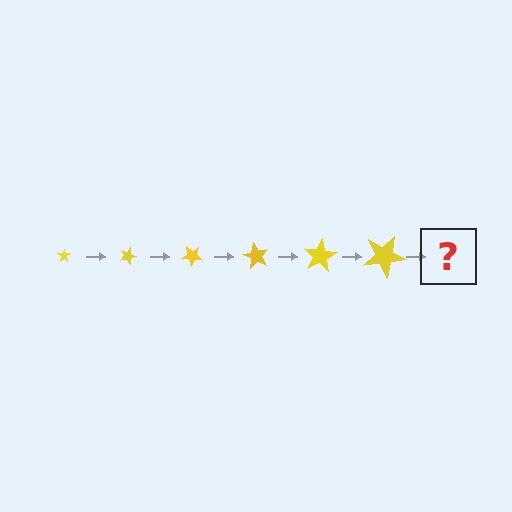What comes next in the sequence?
The next element should be a star, larger than the previous one and rotated 120 degrees from the start.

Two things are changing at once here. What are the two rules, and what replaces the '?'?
The two rules are that the star grows larger each step and it rotates 20 degrees each step. The '?' should be a star, larger than the previous one and rotated 120 degrees from the start.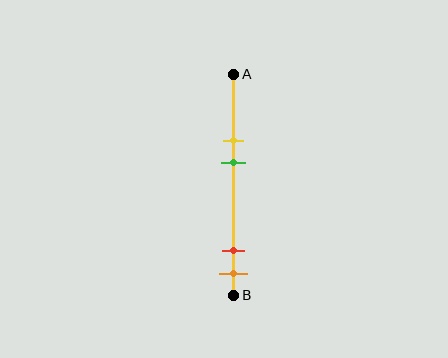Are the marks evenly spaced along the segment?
No, the marks are not evenly spaced.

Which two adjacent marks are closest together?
The red and orange marks are the closest adjacent pair.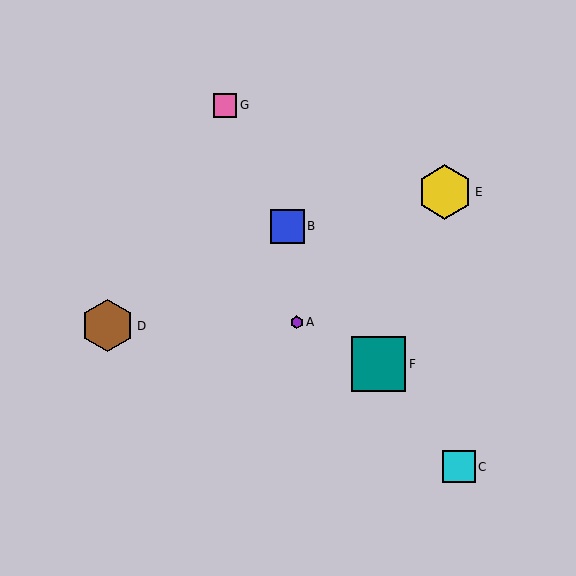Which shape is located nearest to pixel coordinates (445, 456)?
The cyan square (labeled C) at (459, 467) is nearest to that location.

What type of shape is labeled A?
Shape A is a purple hexagon.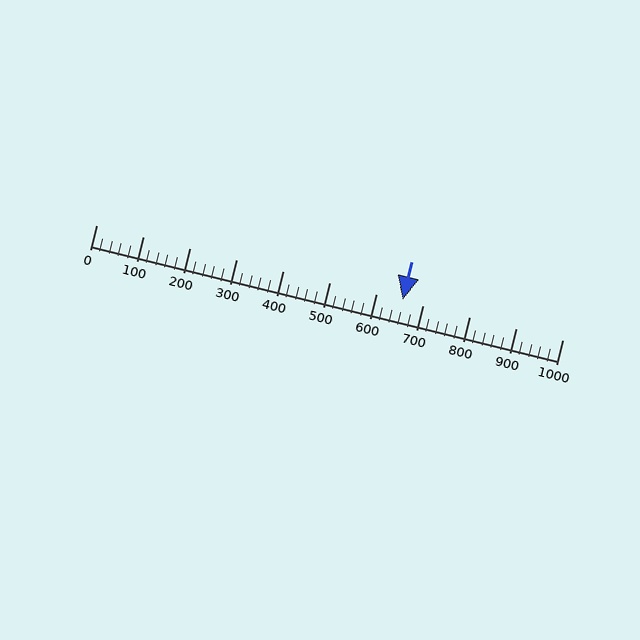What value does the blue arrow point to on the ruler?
The blue arrow points to approximately 657.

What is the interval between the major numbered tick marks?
The major tick marks are spaced 100 units apart.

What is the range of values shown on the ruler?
The ruler shows values from 0 to 1000.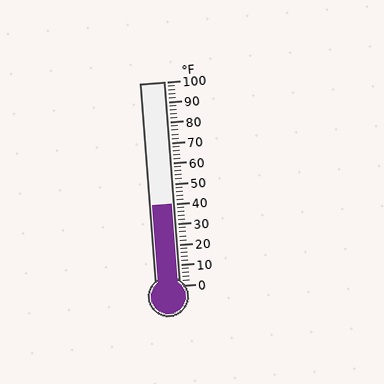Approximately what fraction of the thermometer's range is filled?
The thermometer is filled to approximately 40% of its range.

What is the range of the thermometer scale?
The thermometer scale ranges from 0°F to 100°F.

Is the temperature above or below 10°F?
The temperature is above 10°F.